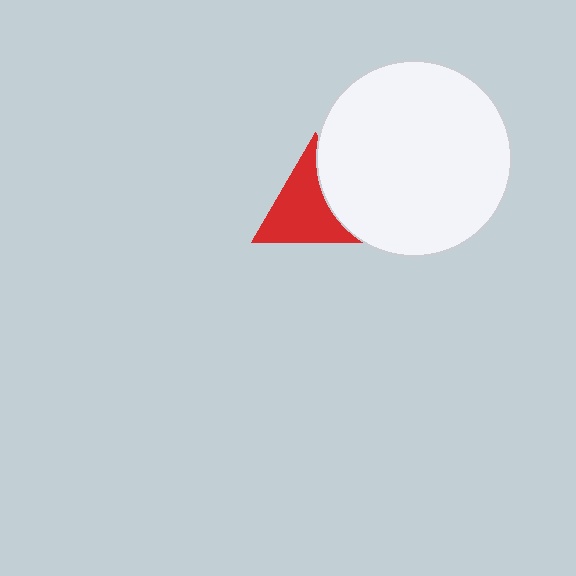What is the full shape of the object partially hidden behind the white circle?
The partially hidden object is a red triangle.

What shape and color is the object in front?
The object in front is a white circle.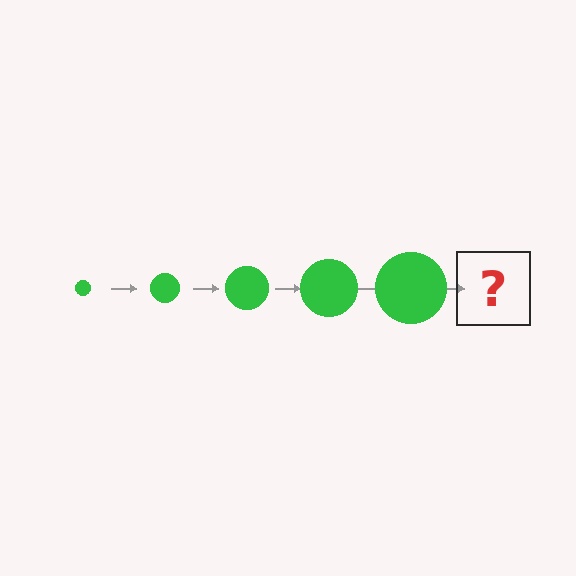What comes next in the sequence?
The next element should be a green circle, larger than the previous one.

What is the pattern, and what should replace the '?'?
The pattern is that the circle gets progressively larger each step. The '?' should be a green circle, larger than the previous one.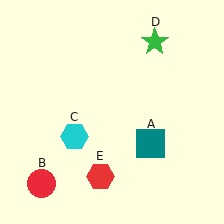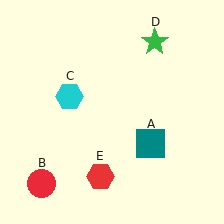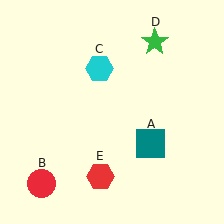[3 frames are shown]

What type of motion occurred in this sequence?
The cyan hexagon (object C) rotated clockwise around the center of the scene.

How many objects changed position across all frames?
1 object changed position: cyan hexagon (object C).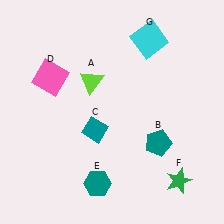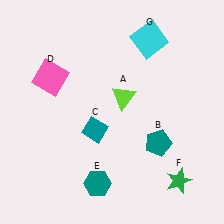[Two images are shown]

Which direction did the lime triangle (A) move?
The lime triangle (A) moved right.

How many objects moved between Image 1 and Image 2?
1 object moved between the two images.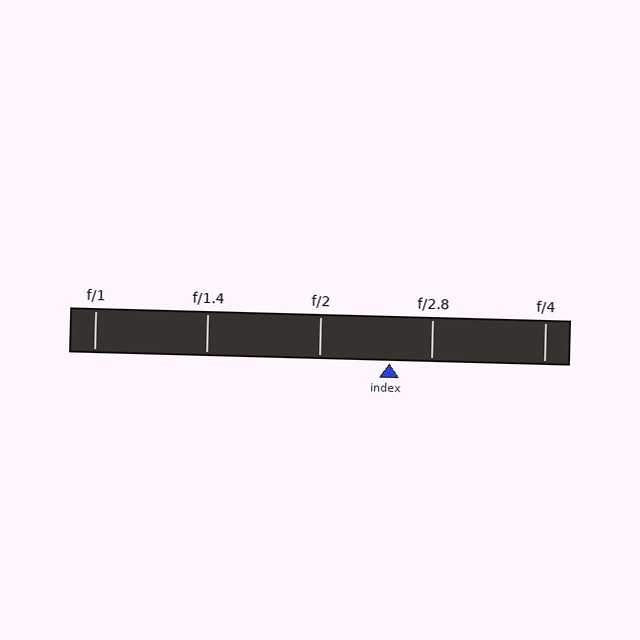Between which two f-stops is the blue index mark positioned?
The index mark is between f/2 and f/2.8.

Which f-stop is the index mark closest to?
The index mark is closest to f/2.8.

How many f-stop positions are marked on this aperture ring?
There are 5 f-stop positions marked.